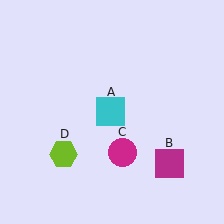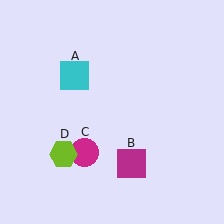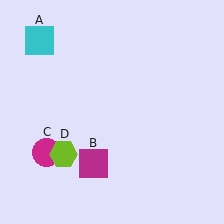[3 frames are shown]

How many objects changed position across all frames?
3 objects changed position: cyan square (object A), magenta square (object B), magenta circle (object C).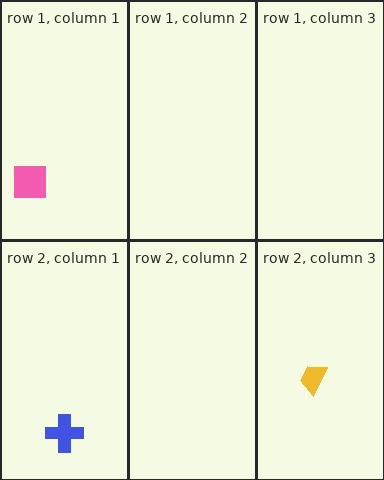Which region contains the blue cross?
The row 2, column 1 region.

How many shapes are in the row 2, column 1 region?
1.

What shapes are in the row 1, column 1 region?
The pink square.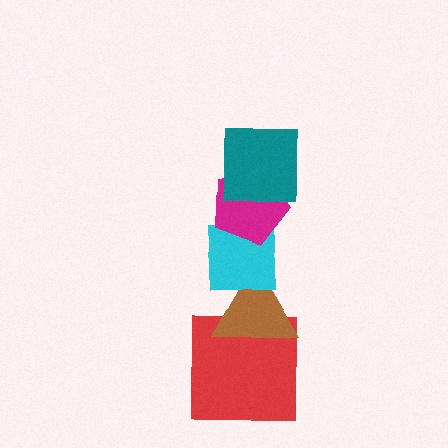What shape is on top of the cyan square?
The magenta pentagon is on top of the cyan square.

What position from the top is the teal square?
The teal square is 1st from the top.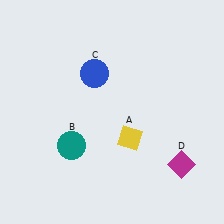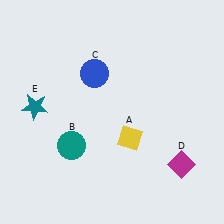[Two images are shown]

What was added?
A teal star (E) was added in Image 2.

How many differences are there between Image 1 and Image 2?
There is 1 difference between the two images.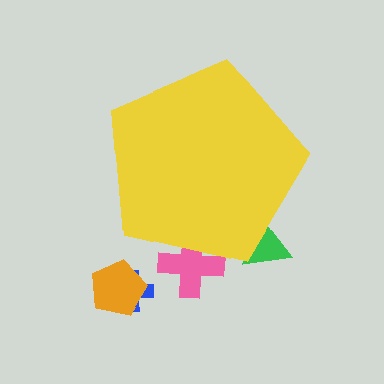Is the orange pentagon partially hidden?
No, the orange pentagon is fully visible.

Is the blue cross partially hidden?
No, the blue cross is fully visible.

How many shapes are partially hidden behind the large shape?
2 shapes are partially hidden.